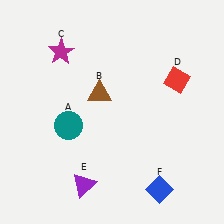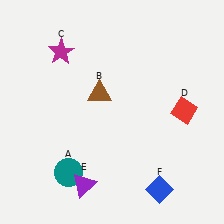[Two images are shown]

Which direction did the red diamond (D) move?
The red diamond (D) moved down.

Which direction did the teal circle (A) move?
The teal circle (A) moved down.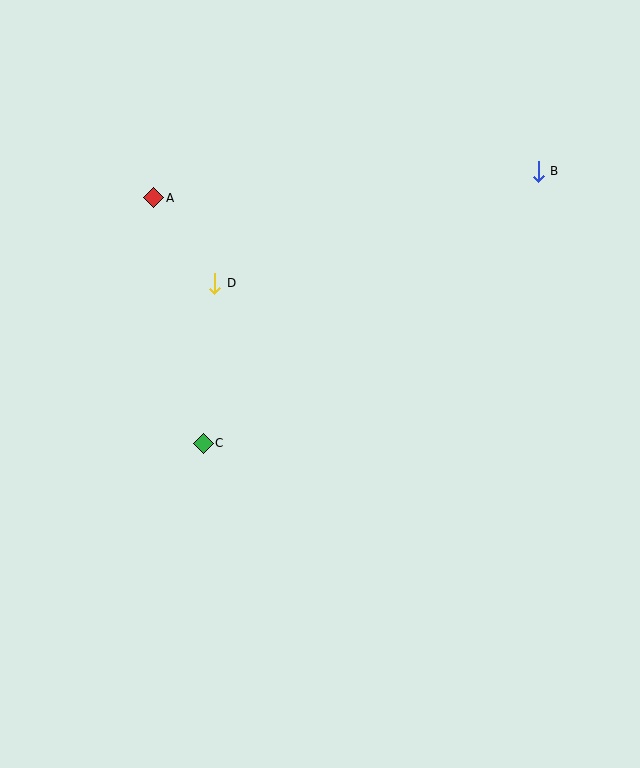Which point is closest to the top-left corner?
Point A is closest to the top-left corner.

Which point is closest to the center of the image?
Point C at (203, 443) is closest to the center.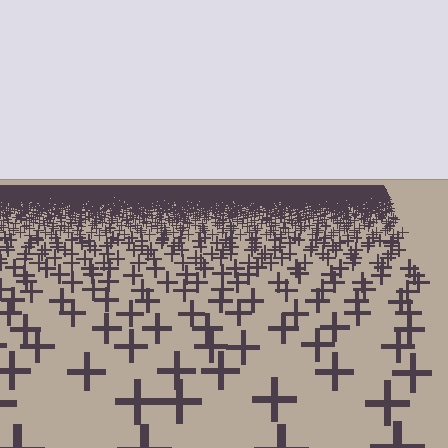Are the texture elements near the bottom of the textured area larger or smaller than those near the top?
Larger. Near the bottom, elements are closer to the viewer and appear at a bigger on-screen size.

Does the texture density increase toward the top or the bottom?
Density increases toward the top.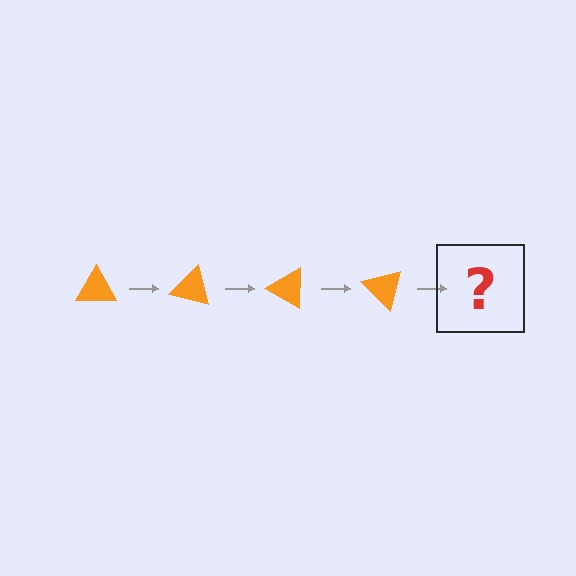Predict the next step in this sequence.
The next step is an orange triangle rotated 60 degrees.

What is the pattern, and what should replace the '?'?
The pattern is that the triangle rotates 15 degrees each step. The '?' should be an orange triangle rotated 60 degrees.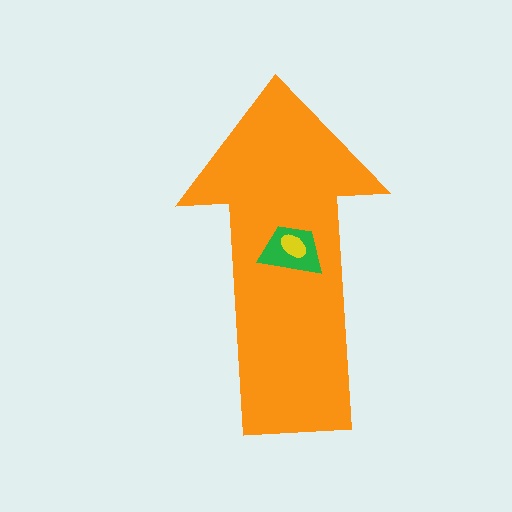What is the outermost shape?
The orange arrow.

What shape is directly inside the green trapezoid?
The yellow ellipse.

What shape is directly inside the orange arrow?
The green trapezoid.